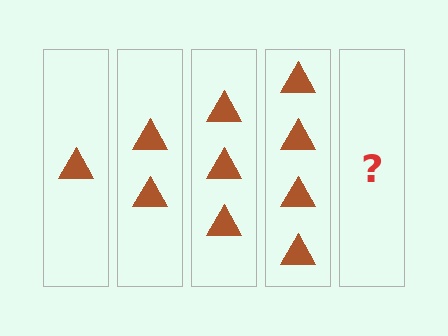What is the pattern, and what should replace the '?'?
The pattern is that each step adds one more triangle. The '?' should be 5 triangles.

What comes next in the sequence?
The next element should be 5 triangles.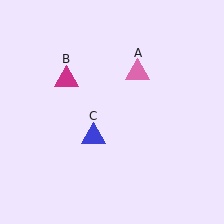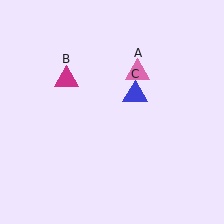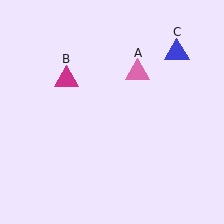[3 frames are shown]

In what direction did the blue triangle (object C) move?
The blue triangle (object C) moved up and to the right.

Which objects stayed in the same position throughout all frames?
Pink triangle (object A) and magenta triangle (object B) remained stationary.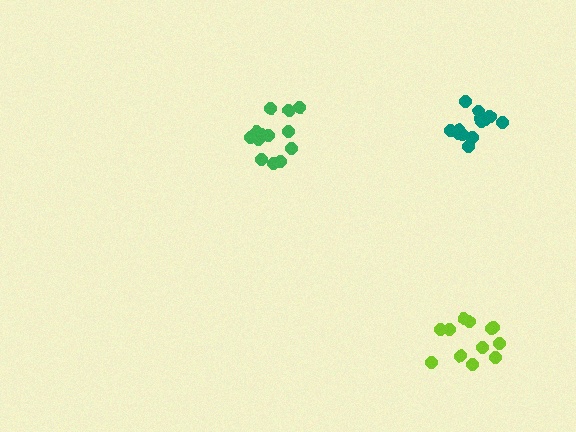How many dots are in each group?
Group 1: 13 dots, Group 2: 13 dots, Group 3: 12 dots (38 total).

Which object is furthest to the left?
The green cluster is leftmost.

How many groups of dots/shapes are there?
There are 3 groups.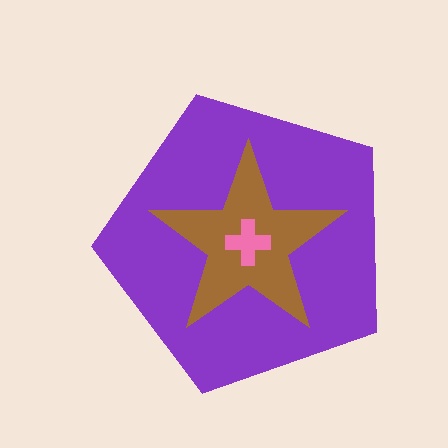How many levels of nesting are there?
3.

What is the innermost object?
The pink cross.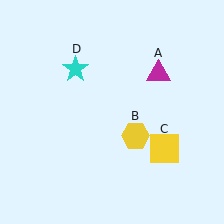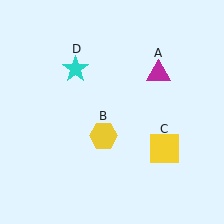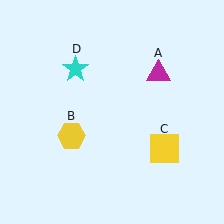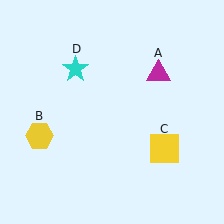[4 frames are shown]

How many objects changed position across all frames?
1 object changed position: yellow hexagon (object B).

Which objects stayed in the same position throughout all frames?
Magenta triangle (object A) and yellow square (object C) and cyan star (object D) remained stationary.